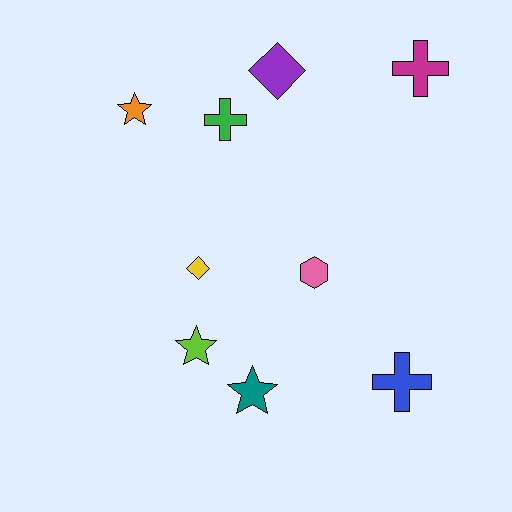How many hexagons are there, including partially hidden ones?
There is 1 hexagon.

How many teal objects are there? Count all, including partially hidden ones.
There is 1 teal object.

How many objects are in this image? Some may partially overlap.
There are 9 objects.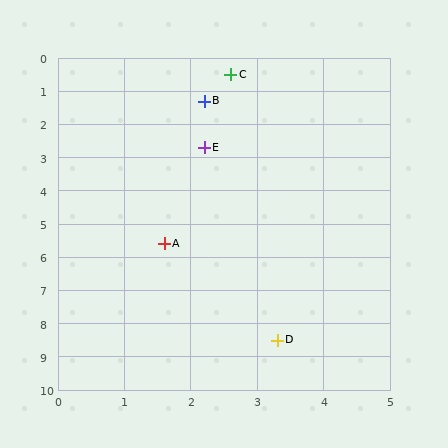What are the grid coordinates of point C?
Point C is at approximately (2.6, 0.5).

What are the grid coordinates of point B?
Point B is at approximately (2.2, 1.3).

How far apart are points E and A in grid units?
Points E and A are about 3.0 grid units apart.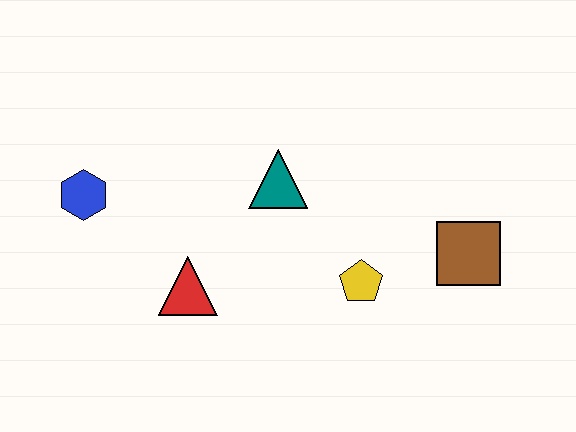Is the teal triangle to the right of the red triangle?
Yes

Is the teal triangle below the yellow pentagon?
No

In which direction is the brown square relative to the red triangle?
The brown square is to the right of the red triangle.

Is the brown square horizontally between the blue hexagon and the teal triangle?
No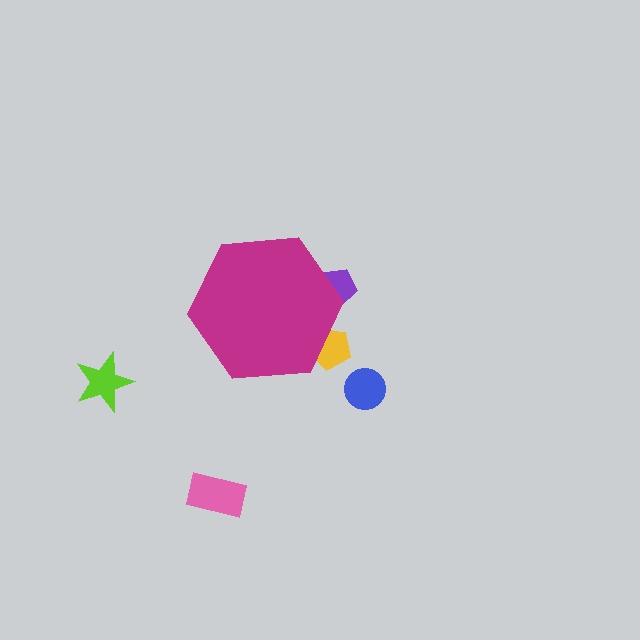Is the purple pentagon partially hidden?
Yes, the purple pentagon is partially hidden behind the magenta hexagon.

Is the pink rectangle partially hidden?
No, the pink rectangle is fully visible.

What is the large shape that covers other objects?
A magenta hexagon.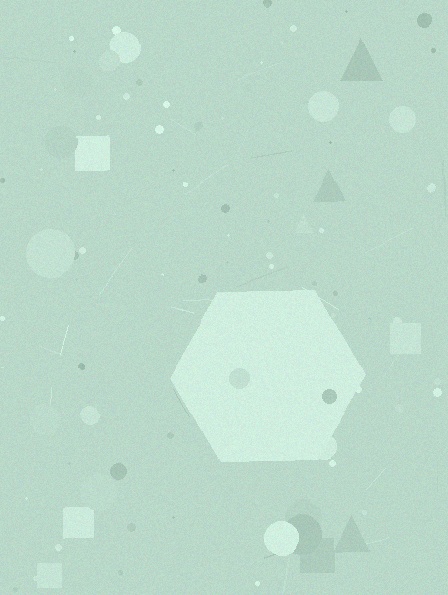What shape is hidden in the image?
A hexagon is hidden in the image.